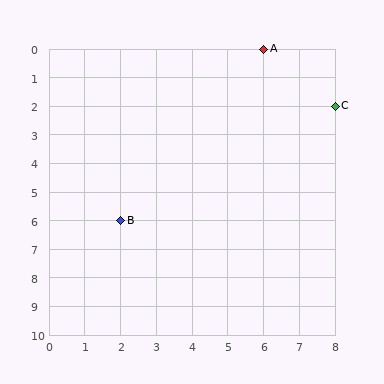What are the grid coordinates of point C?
Point C is at grid coordinates (8, 2).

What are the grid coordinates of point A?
Point A is at grid coordinates (6, 0).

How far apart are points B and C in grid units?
Points B and C are 6 columns and 4 rows apart (about 7.2 grid units diagonally).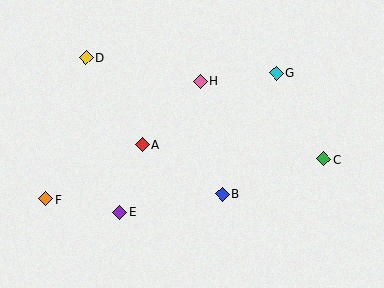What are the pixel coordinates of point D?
Point D is at (86, 58).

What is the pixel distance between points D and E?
The distance between D and E is 158 pixels.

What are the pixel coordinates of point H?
Point H is at (200, 82).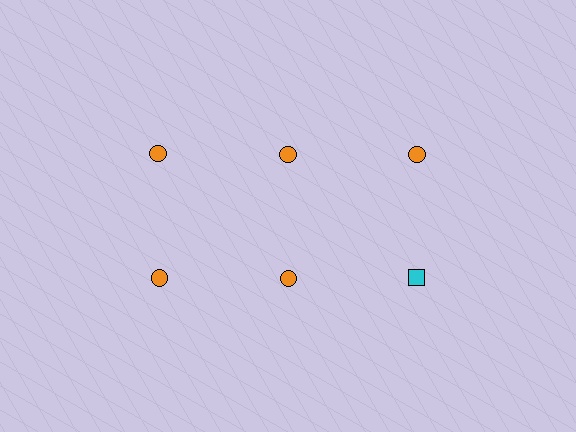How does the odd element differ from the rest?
It differs in both color (cyan instead of orange) and shape (square instead of circle).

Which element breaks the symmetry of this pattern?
The cyan square in the second row, center column breaks the symmetry. All other shapes are orange circles.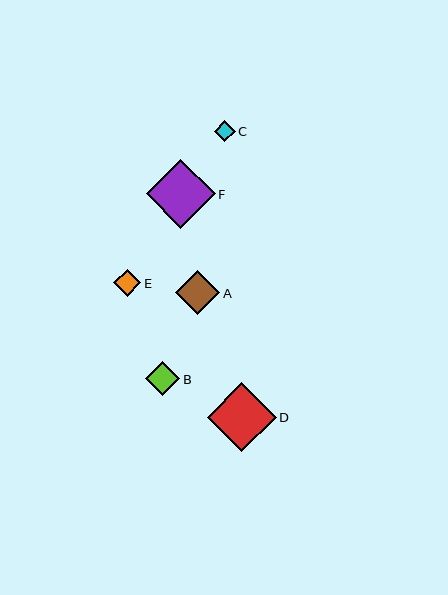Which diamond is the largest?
Diamond D is the largest with a size of approximately 69 pixels.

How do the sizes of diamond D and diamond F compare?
Diamond D and diamond F are approximately the same size.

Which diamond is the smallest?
Diamond C is the smallest with a size of approximately 21 pixels.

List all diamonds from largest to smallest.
From largest to smallest: D, F, A, B, E, C.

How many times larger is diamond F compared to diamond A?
Diamond F is approximately 1.5 times the size of diamond A.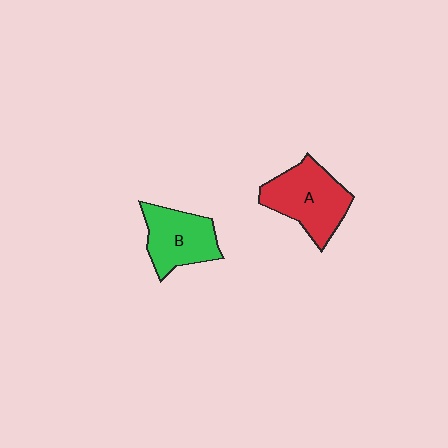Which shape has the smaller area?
Shape B (green).